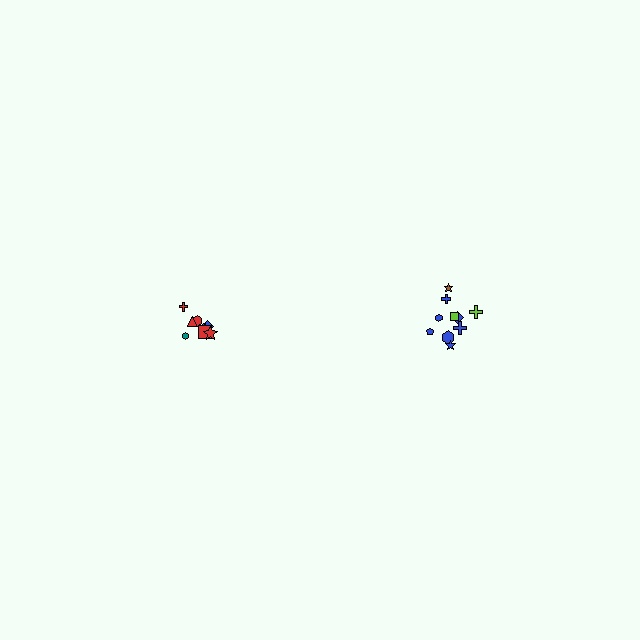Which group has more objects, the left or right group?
The right group.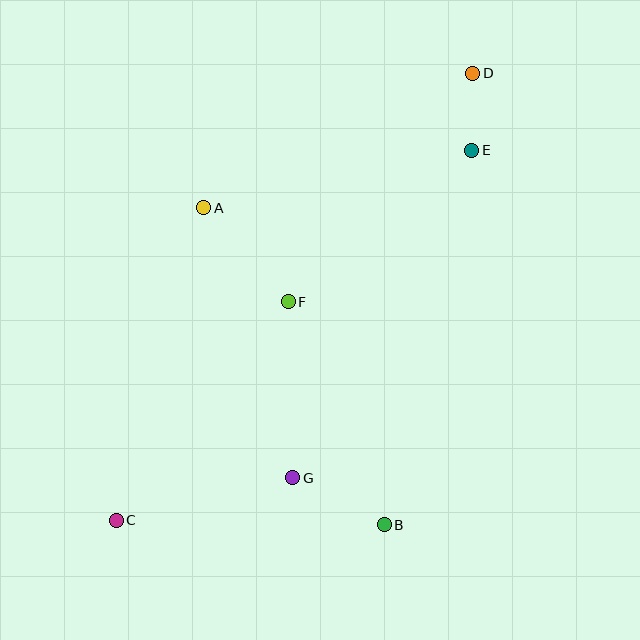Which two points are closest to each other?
Points D and E are closest to each other.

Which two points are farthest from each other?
Points C and D are farthest from each other.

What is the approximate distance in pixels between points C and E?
The distance between C and E is approximately 513 pixels.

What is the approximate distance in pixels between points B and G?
The distance between B and G is approximately 103 pixels.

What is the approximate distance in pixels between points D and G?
The distance between D and G is approximately 443 pixels.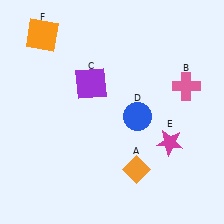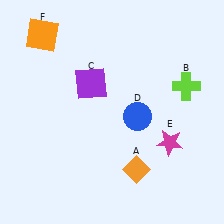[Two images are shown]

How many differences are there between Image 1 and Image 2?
There is 1 difference between the two images.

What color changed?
The cross (B) changed from pink in Image 1 to lime in Image 2.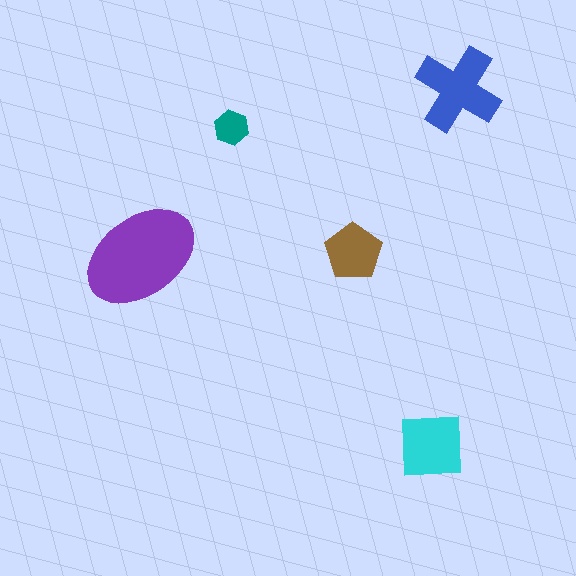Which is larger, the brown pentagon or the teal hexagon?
The brown pentagon.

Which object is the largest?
The purple ellipse.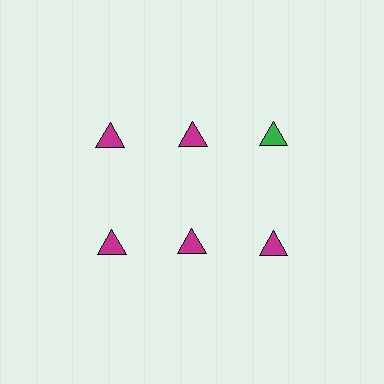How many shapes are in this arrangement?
There are 6 shapes arranged in a grid pattern.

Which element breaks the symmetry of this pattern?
The green triangle in the top row, center column breaks the symmetry. All other shapes are magenta triangles.